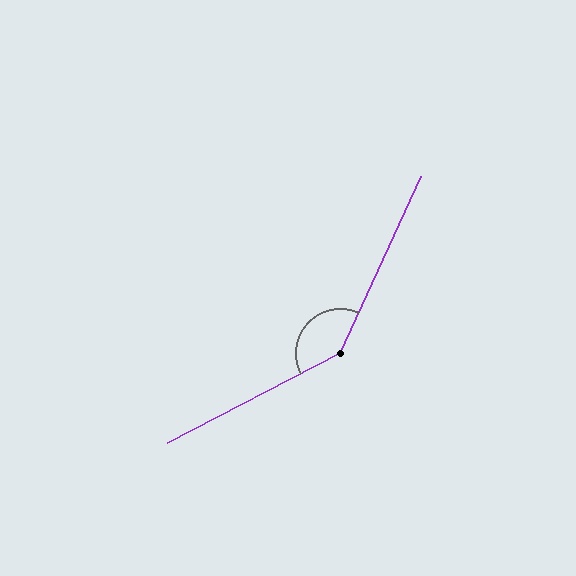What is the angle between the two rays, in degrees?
Approximately 142 degrees.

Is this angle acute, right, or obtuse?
It is obtuse.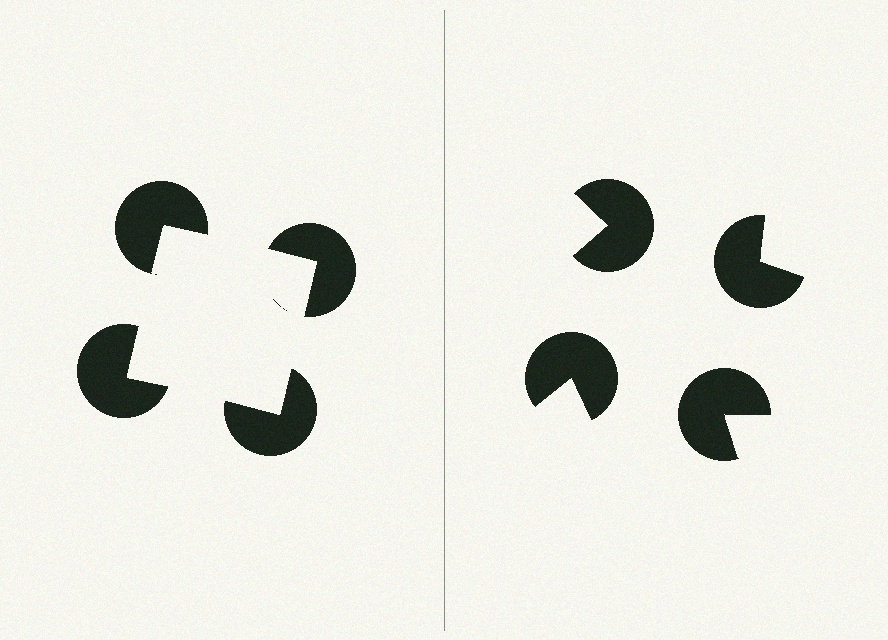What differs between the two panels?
The pac-man discs are positioned identically on both sides; only the wedge orientations differ. On the left they align to a square; on the right they are misaligned.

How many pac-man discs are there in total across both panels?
8 — 4 on each side.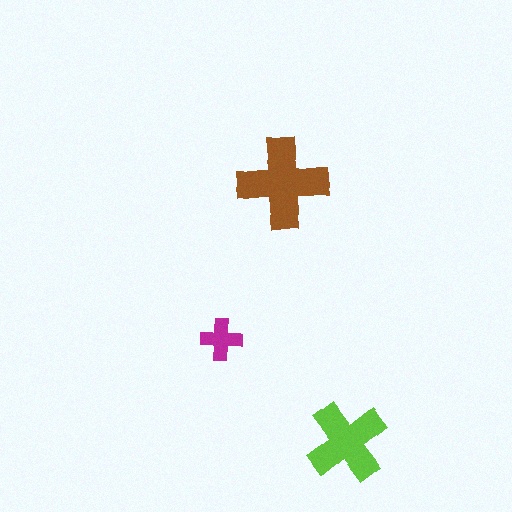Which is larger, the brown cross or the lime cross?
The brown one.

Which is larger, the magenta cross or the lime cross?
The lime one.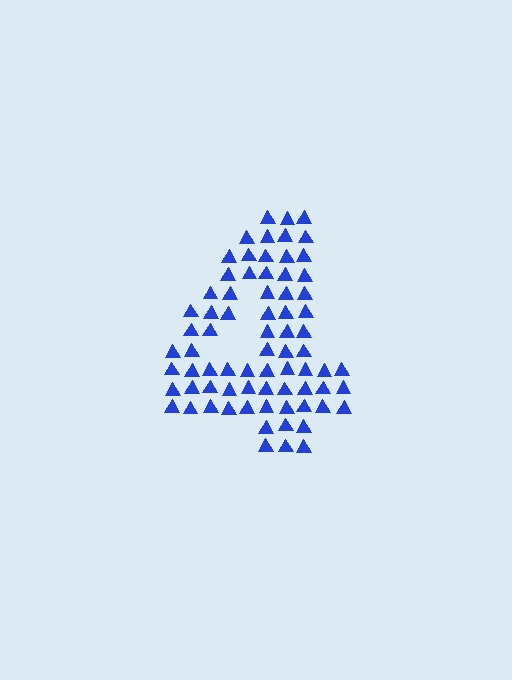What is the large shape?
The large shape is the digit 4.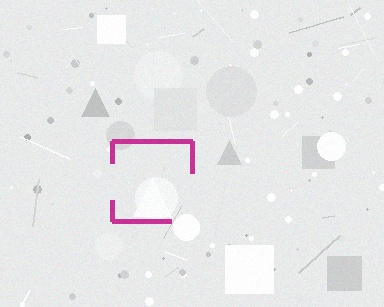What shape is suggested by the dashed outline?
The dashed outline suggests a square.